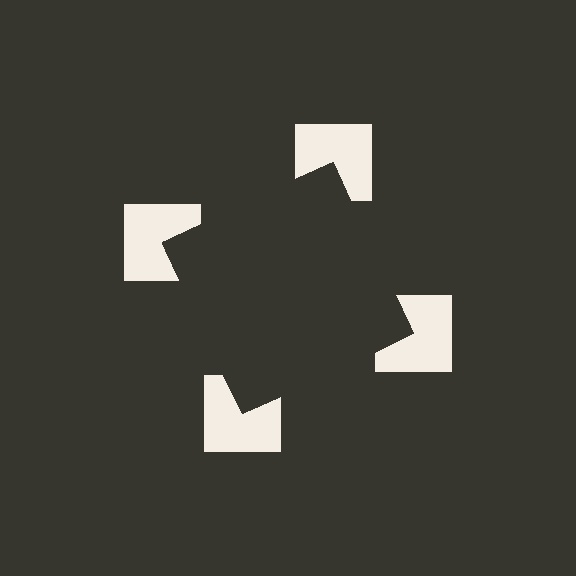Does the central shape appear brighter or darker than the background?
It typically appears slightly darker than the background, even though no actual brightness change is drawn.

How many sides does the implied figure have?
4 sides.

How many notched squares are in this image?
There are 4 — one at each vertex of the illusory square.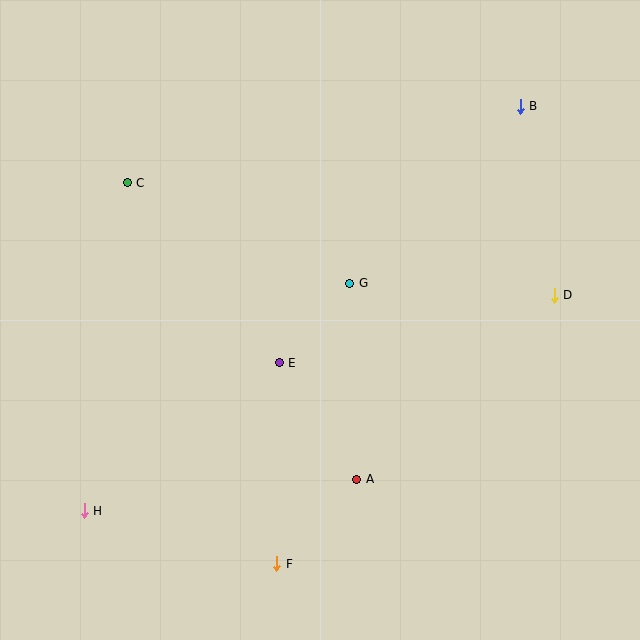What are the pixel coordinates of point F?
Point F is at (277, 564).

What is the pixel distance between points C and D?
The distance between C and D is 442 pixels.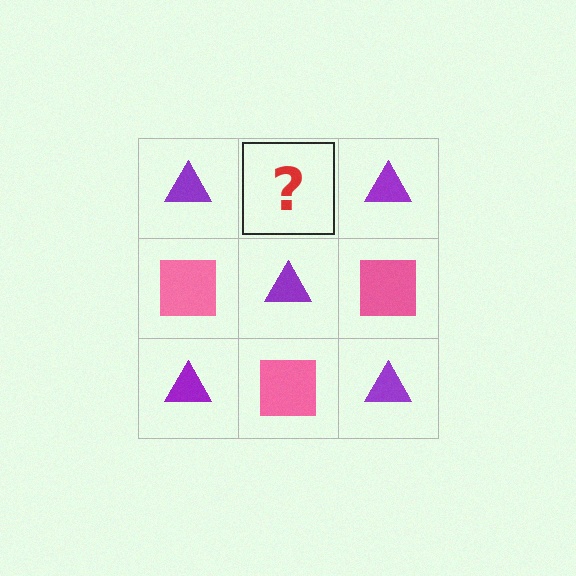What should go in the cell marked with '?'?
The missing cell should contain a pink square.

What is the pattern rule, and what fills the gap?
The rule is that it alternates purple triangle and pink square in a checkerboard pattern. The gap should be filled with a pink square.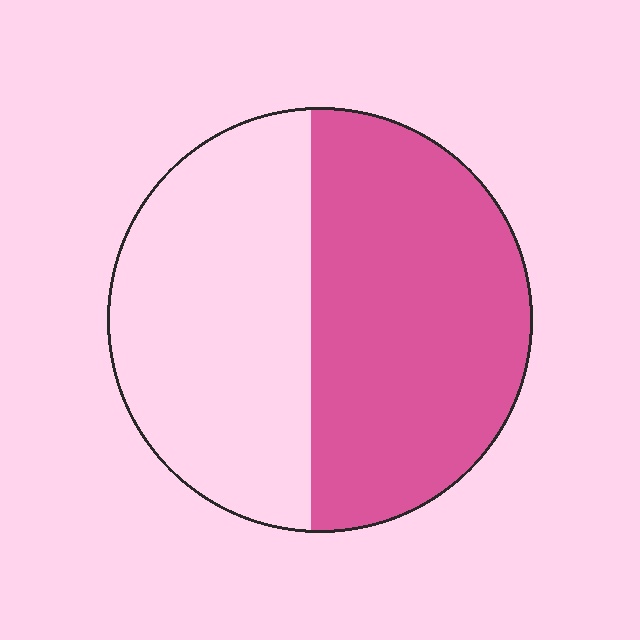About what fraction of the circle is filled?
About one half (1/2).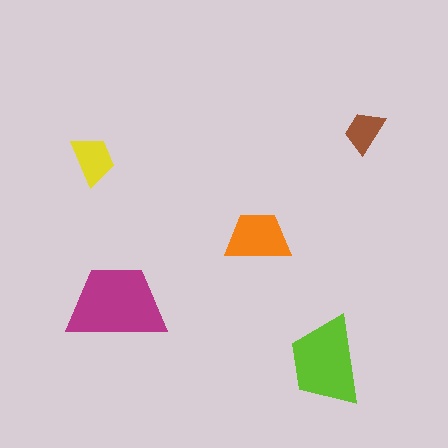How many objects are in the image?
There are 5 objects in the image.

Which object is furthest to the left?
The yellow trapezoid is leftmost.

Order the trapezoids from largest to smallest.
the magenta one, the lime one, the orange one, the yellow one, the brown one.